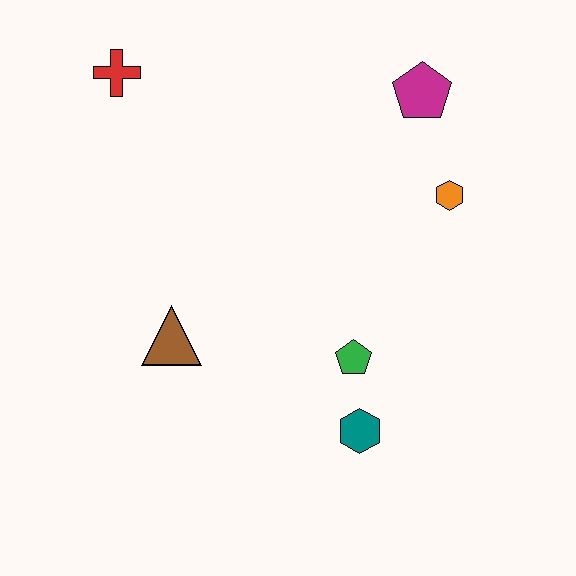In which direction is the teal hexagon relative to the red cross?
The teal hexagon is below the red cross.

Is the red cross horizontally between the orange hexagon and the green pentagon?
No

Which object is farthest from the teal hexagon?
The red cross is farthest from the teal hexagon.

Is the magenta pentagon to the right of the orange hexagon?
No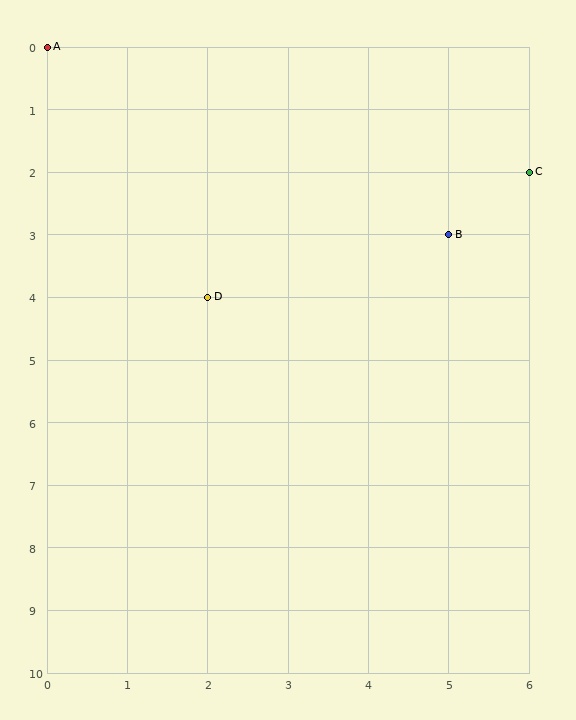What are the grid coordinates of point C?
Point C is at grid coordinates (6, 2).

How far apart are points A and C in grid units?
Points A and C are 6 columns and 2 rows apart (about 6.3 grid units diagonally).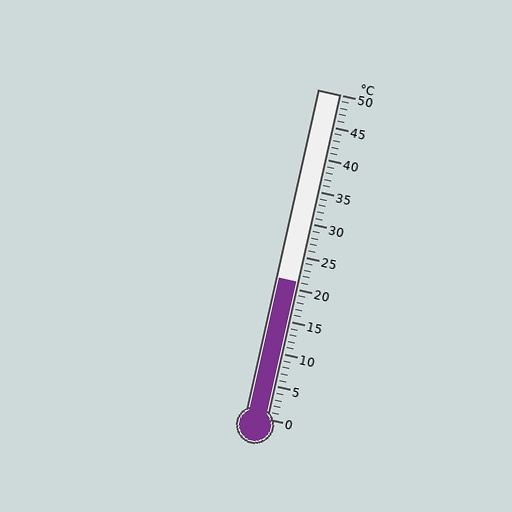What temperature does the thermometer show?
The thermometer shows approximately 21°C.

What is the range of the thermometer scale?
The thermometer scale ranges from 0°C to 50°C.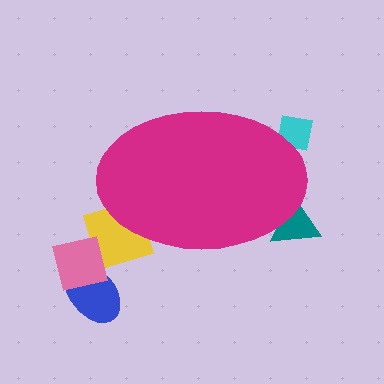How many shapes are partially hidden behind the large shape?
3 shapes are partially hidden.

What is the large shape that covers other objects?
A magenta ellipse.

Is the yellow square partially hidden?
Yes, the yellow square is partially hidden behind the magenta ellipse.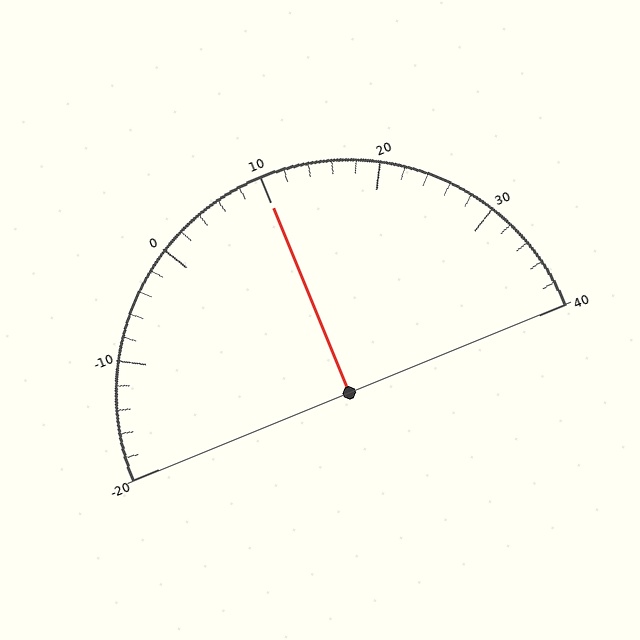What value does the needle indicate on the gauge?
The needle indicates approximately 10.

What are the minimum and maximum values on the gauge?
The gauge ranges from -20 to 40.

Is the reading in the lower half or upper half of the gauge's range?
The reading is in the upper half of the range (-20 to 40).